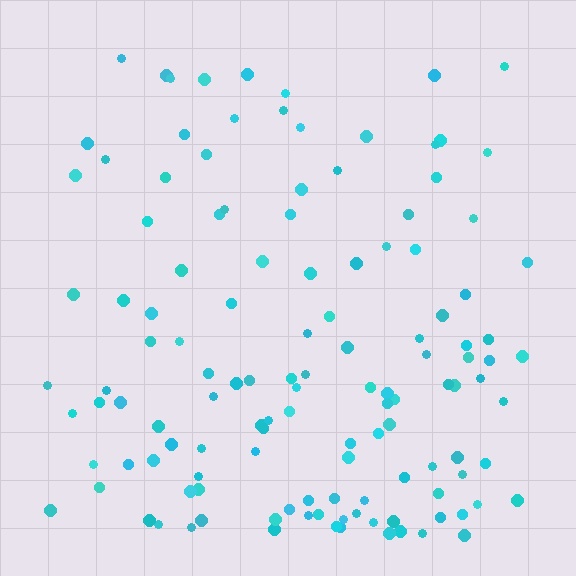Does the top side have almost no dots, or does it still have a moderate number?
Still a moderate number, just noticeably fewer than the bottom.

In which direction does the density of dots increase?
From top to bottom, with the bottom side densest.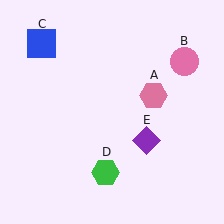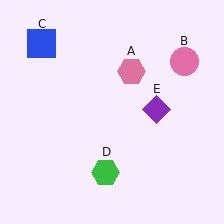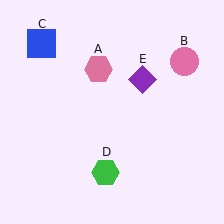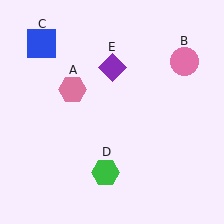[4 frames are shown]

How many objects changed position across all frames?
2 objects changed position: pink hexagon (object A), purple diamond (object E).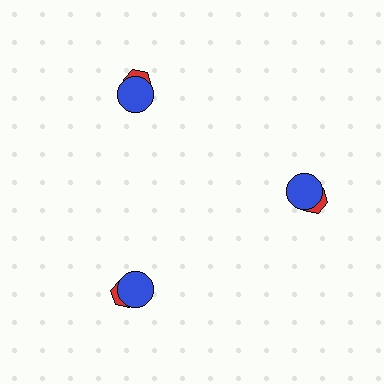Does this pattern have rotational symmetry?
Yes, this pattern has 3-fold rotational symmetry. It looks the same after rotating 120 degrees around the center.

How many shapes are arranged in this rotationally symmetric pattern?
There are 6 shapes, arranged in 3 groups of 2.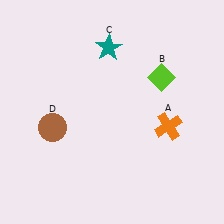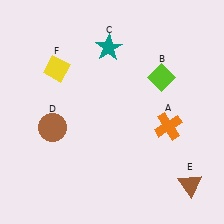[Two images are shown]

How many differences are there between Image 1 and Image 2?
There are 2 differences between the two images.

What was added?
A brown triangle (E), a yellow diamond (F) were added in Image 2.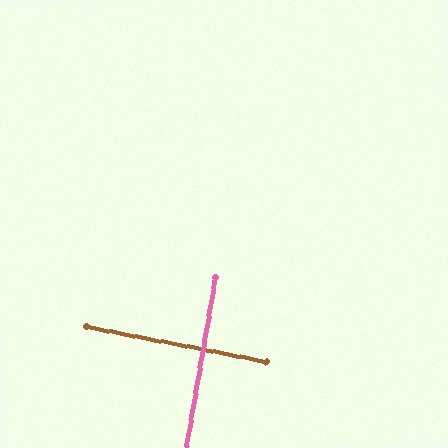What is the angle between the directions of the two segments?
Approximately 88 degrees.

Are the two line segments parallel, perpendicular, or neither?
Perpendicular — they meet at approximately 88°.